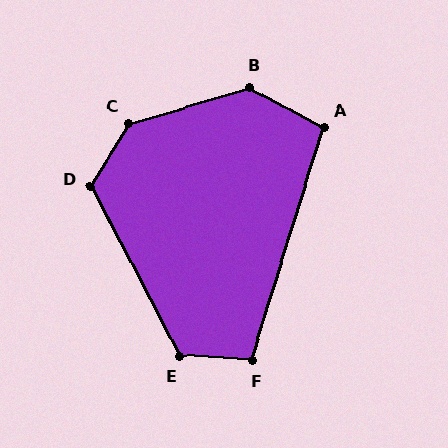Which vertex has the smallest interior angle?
A, at approximately 101 degrees.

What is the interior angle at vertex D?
Approximately 121 degrees (obtuse).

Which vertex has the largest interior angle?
C, at approximately 138 degrees.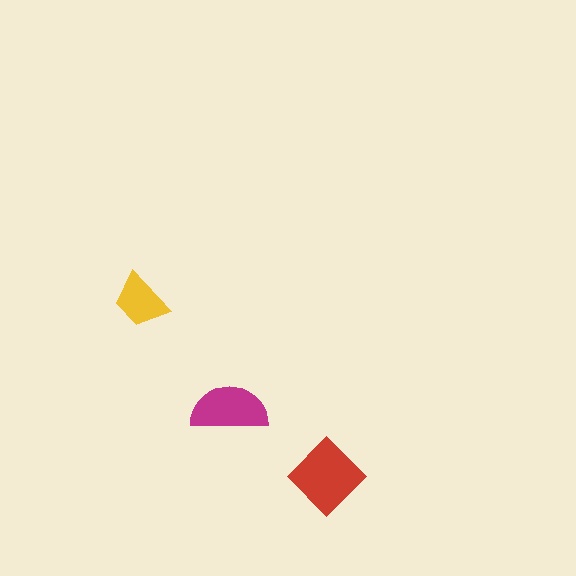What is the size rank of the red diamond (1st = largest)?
1st.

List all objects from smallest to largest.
The yellow trapezoid, the magenta semicircle, the red diamond.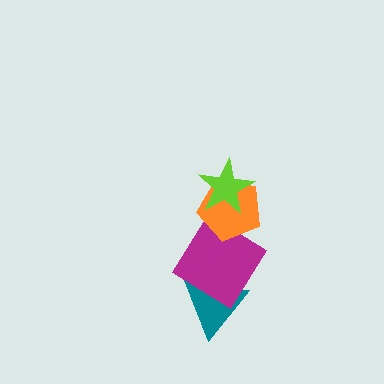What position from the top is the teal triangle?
The teal triangle is 4th from the top.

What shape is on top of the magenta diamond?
The orange pentagon is on top of the magenta diamond.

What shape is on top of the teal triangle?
The magenta diamond is on top of the teal triangle.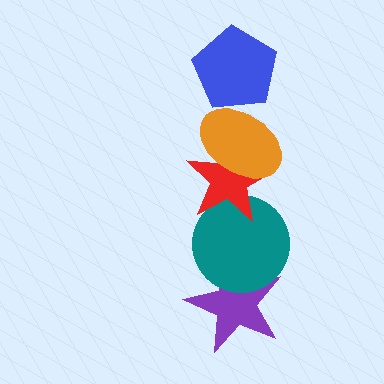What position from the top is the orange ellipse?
The orange ellipse is 2nd from the top.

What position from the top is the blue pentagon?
The blue pentagon is 1st from the top.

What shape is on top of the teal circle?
The red star is on top of the teal circle.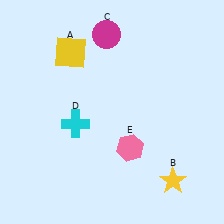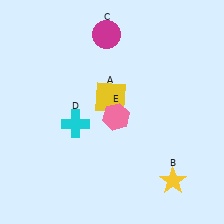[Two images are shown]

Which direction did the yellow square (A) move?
The yellow square (A) moved down.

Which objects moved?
The objects that moved are: the yellow square (A), the pink hexagon (E).